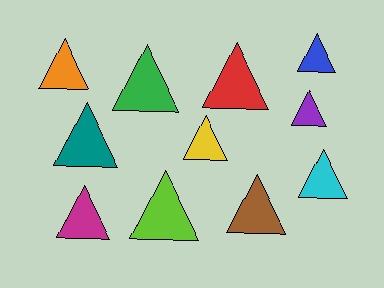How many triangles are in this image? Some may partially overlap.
There are 11 triangles.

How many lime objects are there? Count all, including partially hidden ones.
There is 1 lime object.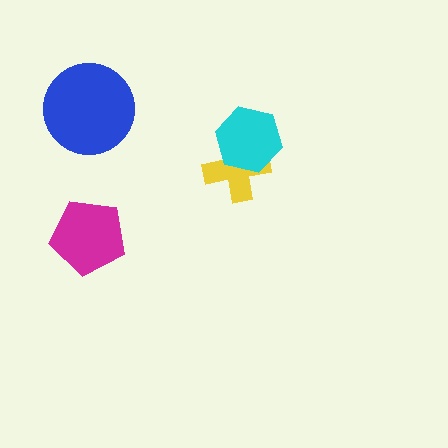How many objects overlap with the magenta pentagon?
0 objects overlap with the magenta pentagon.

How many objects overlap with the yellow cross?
1 object overlaps with the yellow cross.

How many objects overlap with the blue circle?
0 objects overlap with the blue circle.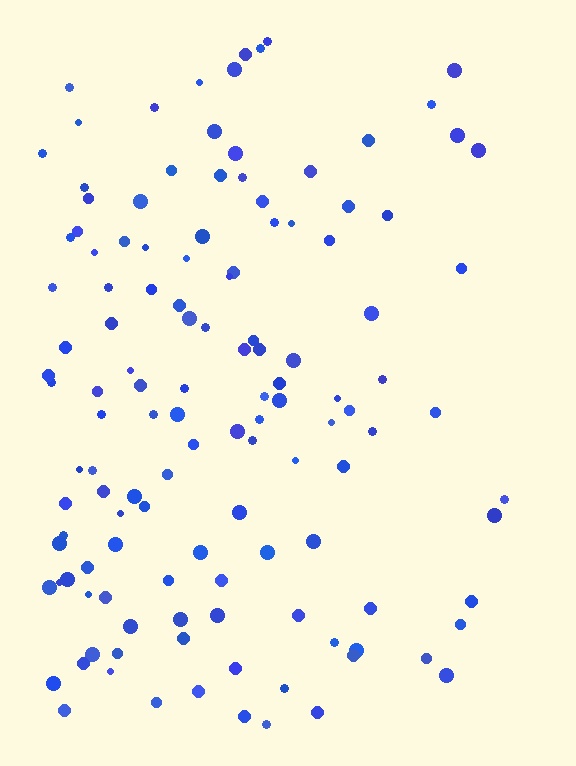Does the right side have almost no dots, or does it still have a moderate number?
Still a moderate number, just noticeably fewer than the left.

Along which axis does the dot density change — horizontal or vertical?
Horizontal.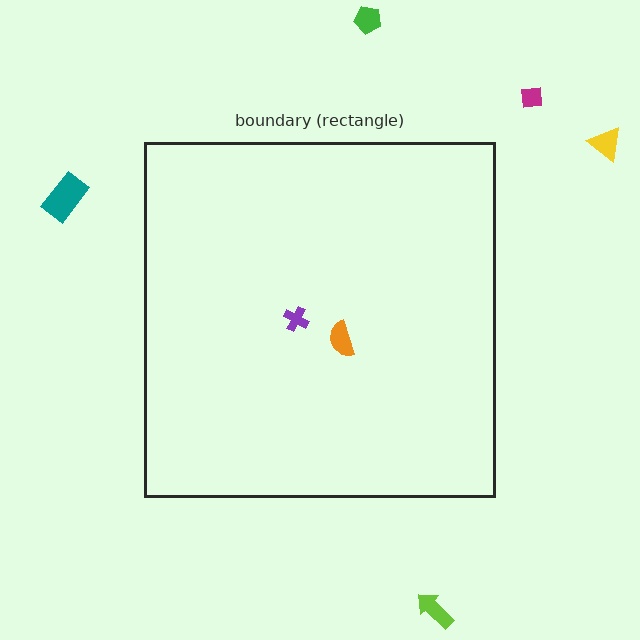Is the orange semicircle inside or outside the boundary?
Inside.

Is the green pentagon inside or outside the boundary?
Outside.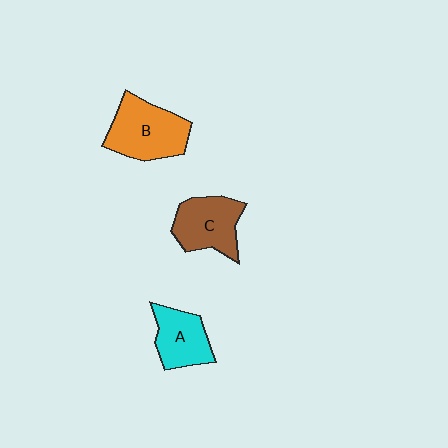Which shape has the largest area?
Shape B (orange).